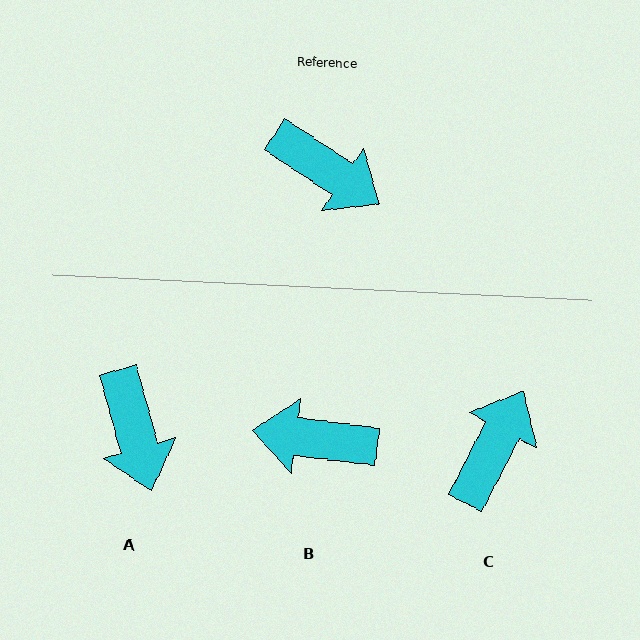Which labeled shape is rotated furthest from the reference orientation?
B, about 154 degrees away.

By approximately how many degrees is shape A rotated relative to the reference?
Approximately 41 degrees clockwise.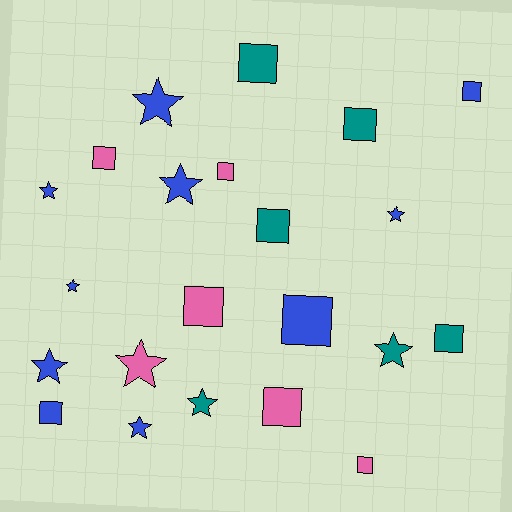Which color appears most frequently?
Blue, with 10 objects.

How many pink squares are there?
There are 5 pink squares.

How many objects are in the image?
There are 22 objects.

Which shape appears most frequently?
Square, with 12 objects.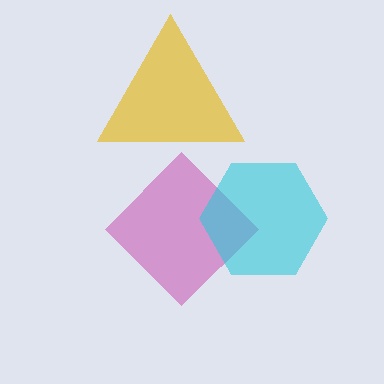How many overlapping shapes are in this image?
There are 3 overlapping shapes in the image.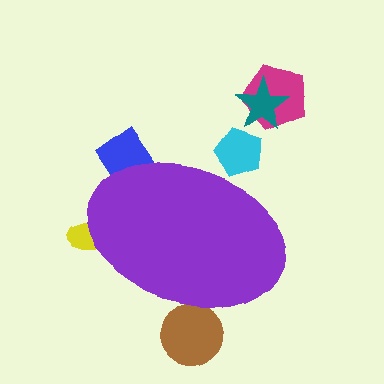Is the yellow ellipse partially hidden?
Yes, the yellow ellipse is partially hidden behind the purple ellipse.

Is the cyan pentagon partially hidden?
Yes, the cyan pentagon is partially hidden behind the purple ellipse.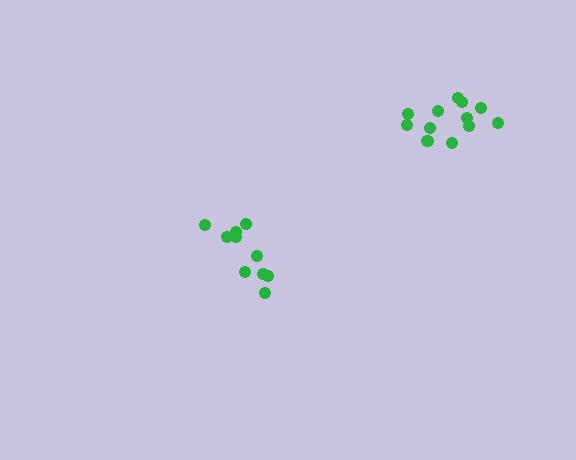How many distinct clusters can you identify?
There are 2 distinct clusters.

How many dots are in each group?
Group 1: 10 dots, Group 2: 12 dots (22 total).